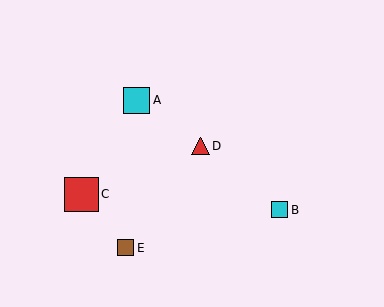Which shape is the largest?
The red square (labeled C) is the largest.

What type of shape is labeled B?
Shape B is a cyan square.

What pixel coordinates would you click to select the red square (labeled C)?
Click at (81, 194) to select the red square C.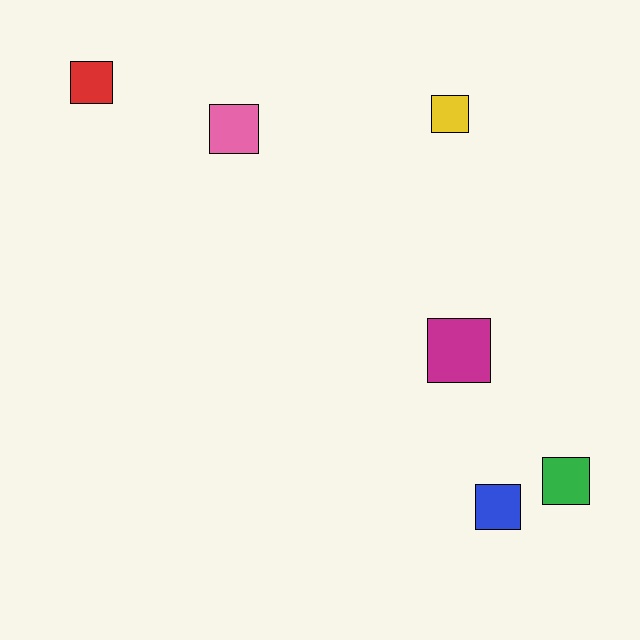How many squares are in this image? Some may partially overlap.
There are 6 squares.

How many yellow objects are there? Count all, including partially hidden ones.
There is 1 yellow object.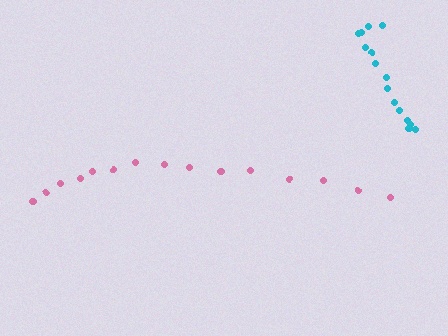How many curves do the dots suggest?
There are 2 distinct paths.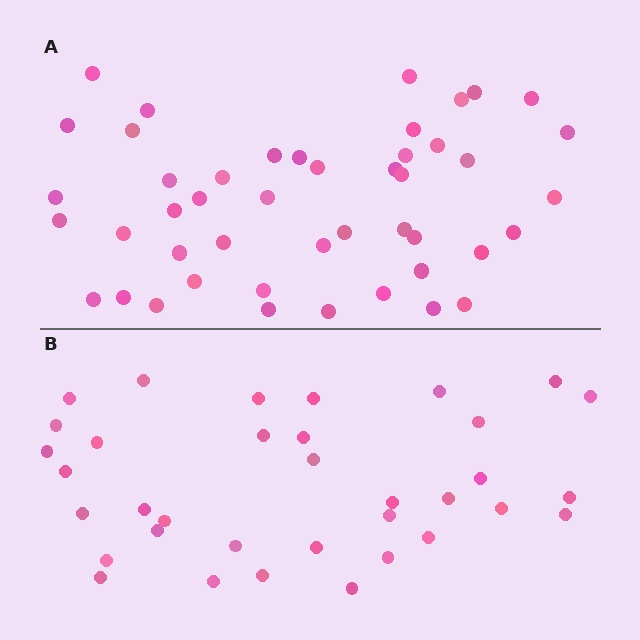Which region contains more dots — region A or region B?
Region A (the top region) has more dots.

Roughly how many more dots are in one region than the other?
Region A has roughly 12 or so more dots than region B.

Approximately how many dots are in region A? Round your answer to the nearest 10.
About 50 dots. (The exact count is 46, which rounds to 50.)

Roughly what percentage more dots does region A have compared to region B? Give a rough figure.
About 30% more.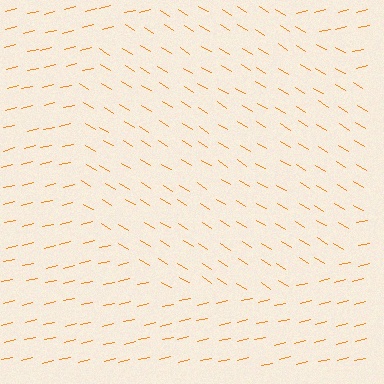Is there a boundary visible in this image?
Yes, there is a texture boundary formed by a change in line orientation.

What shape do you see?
I see a circle.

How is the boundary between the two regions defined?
The boundary is defined purely by a change in line orientation (approximately 45 degrees difference). All lines are the same color and thickness.